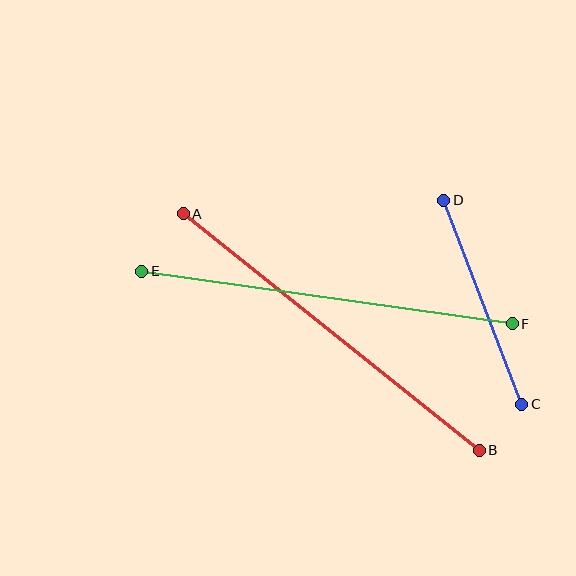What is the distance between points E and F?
The distance is approximately 374 pixels.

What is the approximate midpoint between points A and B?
The midpoint is at approximately (331, 332) pixels.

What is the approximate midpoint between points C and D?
The midpoint is at approximately (483, 302) pixels.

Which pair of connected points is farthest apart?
Points A and B are farthest apart.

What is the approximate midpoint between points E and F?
The midpoint is at approximately (327, 297) pixels.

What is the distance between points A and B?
The distance is approximately 379 pixels.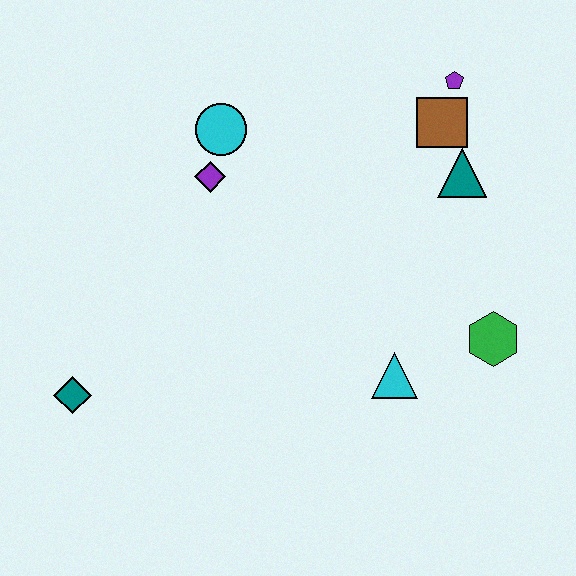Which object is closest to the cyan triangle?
The green hexagon is closest to the cyan triangle.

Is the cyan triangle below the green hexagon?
Yes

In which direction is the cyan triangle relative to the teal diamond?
The cyan triangle is to the right of the teal diamond.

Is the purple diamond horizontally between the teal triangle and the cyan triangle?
No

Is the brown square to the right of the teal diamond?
Yes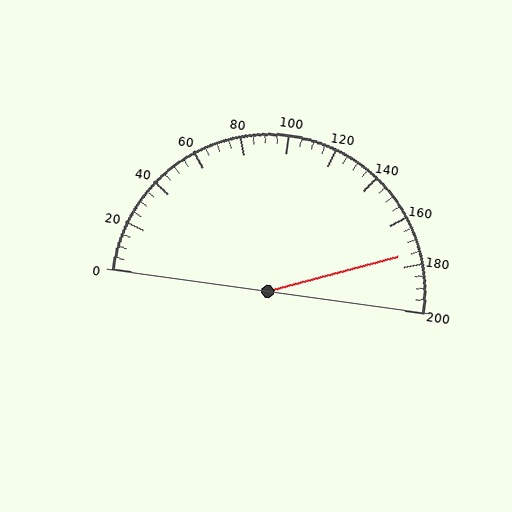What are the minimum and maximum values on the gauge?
The gauge ranges from 0 to 200.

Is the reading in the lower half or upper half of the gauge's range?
The reading is in the upper half of the range (0 to 200).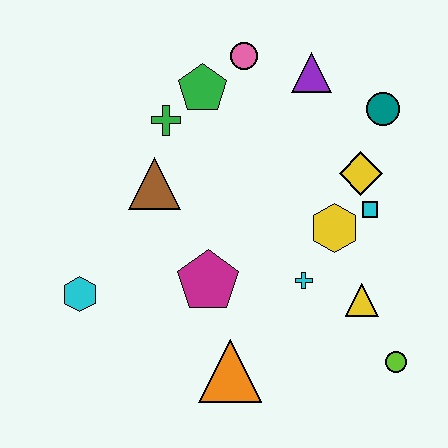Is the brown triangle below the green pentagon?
Yes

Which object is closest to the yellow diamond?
The cyan square is closest to the yellow diamond.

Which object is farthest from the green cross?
The lime circle is farthest from the green cross.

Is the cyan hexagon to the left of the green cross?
Yes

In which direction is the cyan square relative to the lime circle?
The cyan square is above the lime circle.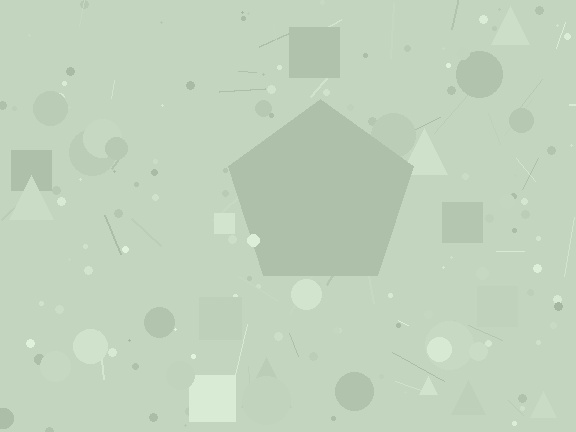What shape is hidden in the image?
A pentagon is hidden in the image.